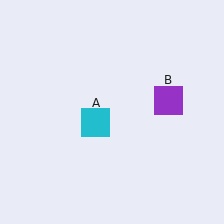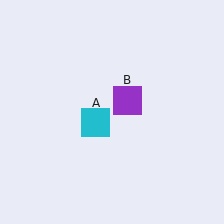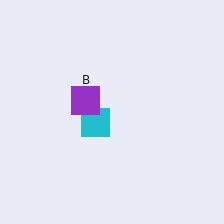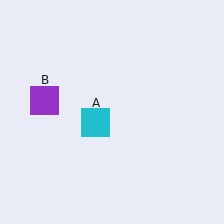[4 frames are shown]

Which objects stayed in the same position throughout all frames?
Cyan square (object A) remained stationary.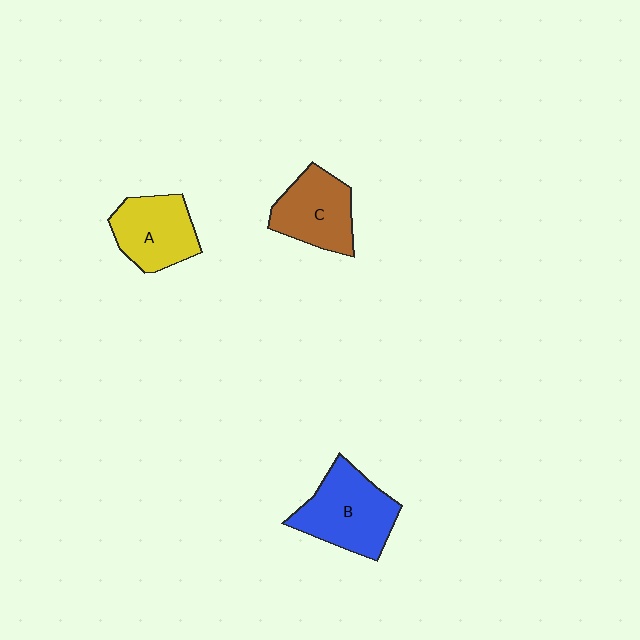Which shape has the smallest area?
Shape C (brown).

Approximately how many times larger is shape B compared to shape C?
Approximately 1.2 times.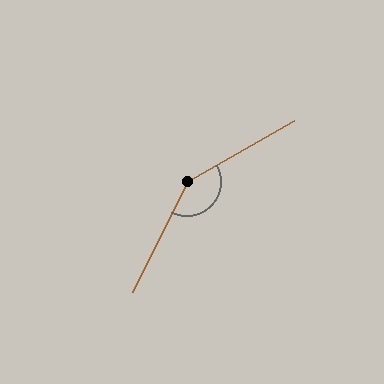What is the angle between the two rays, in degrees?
Approximately 146 degrees.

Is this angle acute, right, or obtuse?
It is obtuse.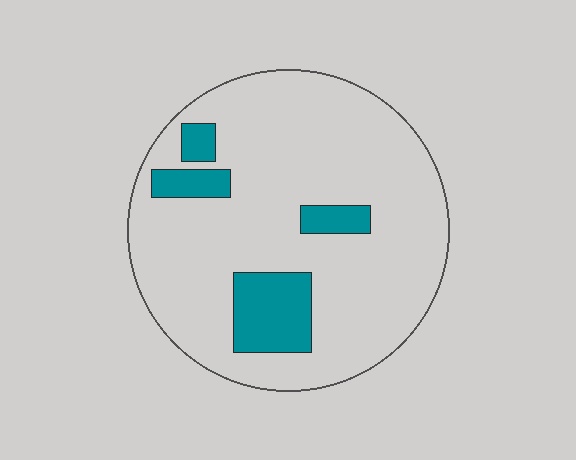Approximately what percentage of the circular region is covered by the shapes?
Approximately 15%.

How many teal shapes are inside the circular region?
4.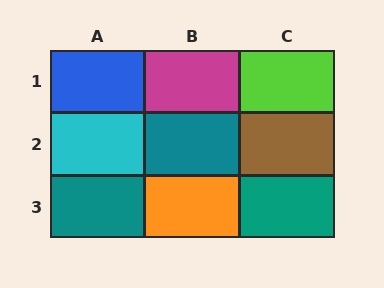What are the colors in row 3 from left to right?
Teal, orange, teal.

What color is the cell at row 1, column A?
Blue.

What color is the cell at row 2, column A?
Cyan.